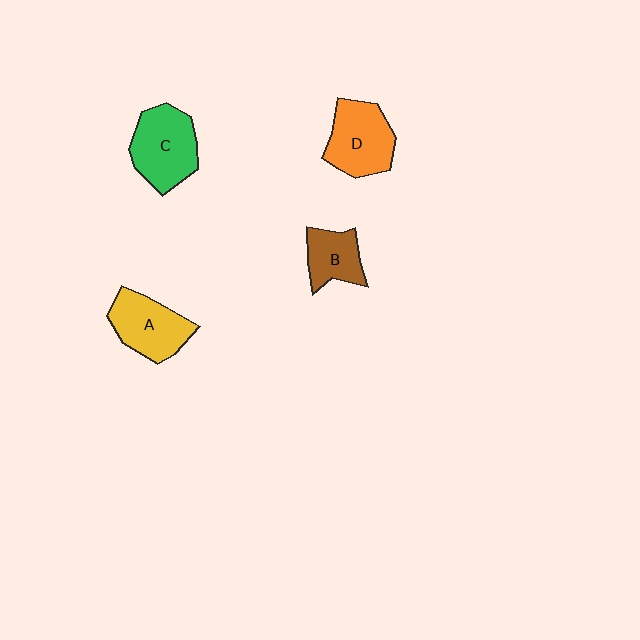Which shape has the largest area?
Shape C (green).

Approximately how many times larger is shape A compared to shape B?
Approximately 1.4 times.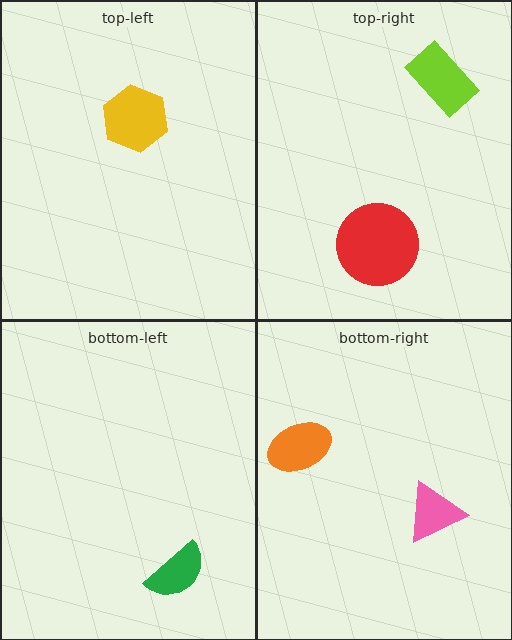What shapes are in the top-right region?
The red circle, the lime rectangle.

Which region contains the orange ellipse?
The bottom-right region.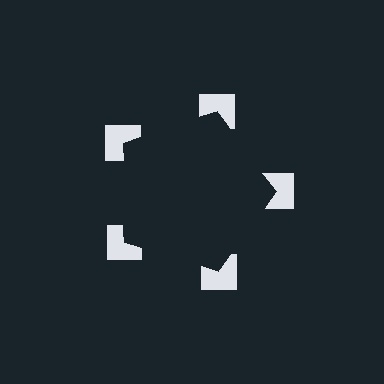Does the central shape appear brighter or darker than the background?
It typically appears slightly darker than the background, even though no actual brightness change is drawn.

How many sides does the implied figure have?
5 sides.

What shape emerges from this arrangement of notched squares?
An illusory pentagon — its edges are inferred from the aligned wedge cuts in the notched squares, not physically drawn.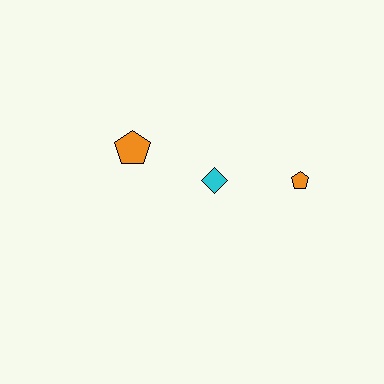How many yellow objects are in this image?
There are no yellow objects.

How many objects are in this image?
There are 3 objects.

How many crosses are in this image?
There are no crosses.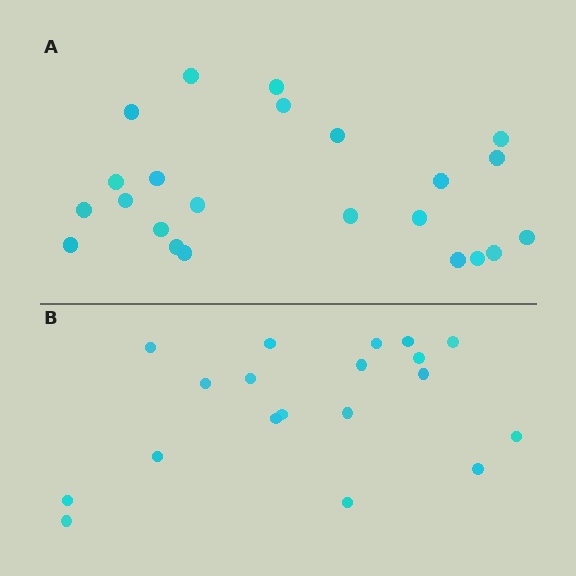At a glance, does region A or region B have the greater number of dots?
Region A (the top region) has more dots.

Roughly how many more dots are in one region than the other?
Region A has about 4 more dots than region B.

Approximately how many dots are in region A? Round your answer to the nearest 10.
About 20 dots. (The exact count is 23, which rounds to 20.)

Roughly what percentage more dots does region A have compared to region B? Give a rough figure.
About 20% more.